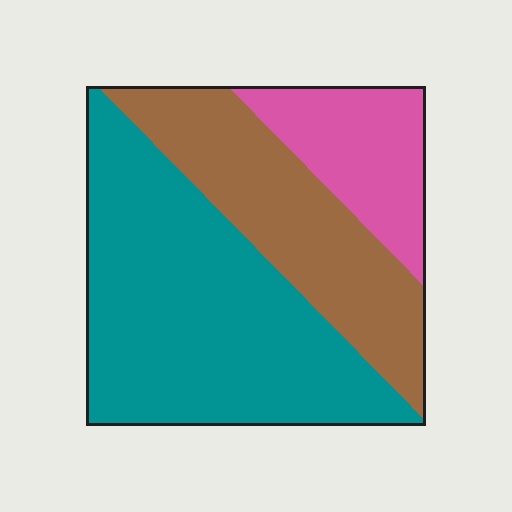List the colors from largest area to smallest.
From largest to smallest: teal, brown, pink.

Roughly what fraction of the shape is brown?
Brown covers around 30% of the shape.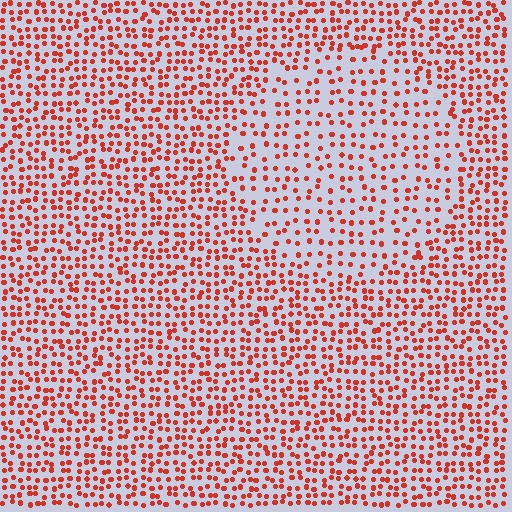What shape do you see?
I see a circle.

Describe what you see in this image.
The image contains small red elements arranged at two different densities. A circle-shaped region is visible where the elements are less densely packed than the surrounding area.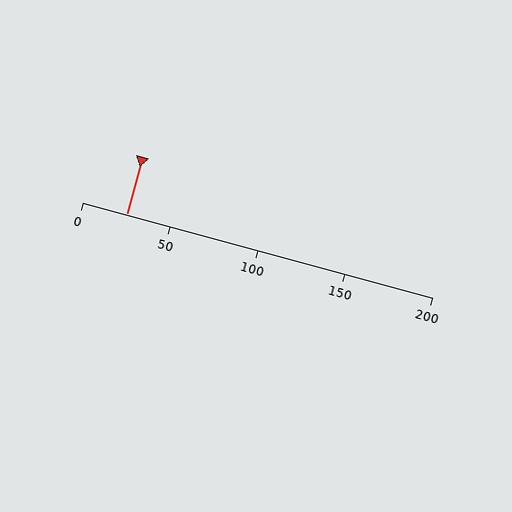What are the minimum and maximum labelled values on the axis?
The axis runs from 0 to 200.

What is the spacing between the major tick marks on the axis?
The major ticks are spaced 50 apart.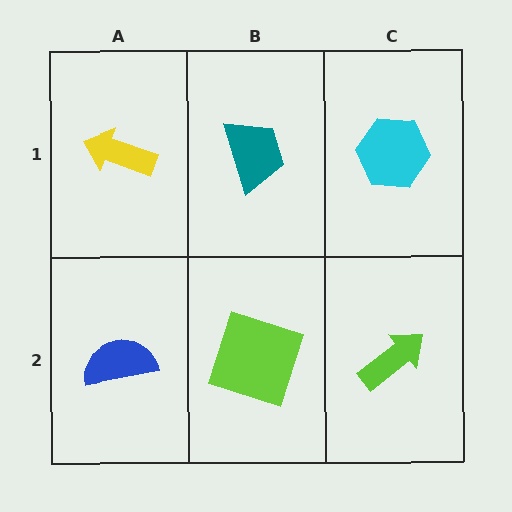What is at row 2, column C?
A lime arrow.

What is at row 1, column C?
A cyan hexagon.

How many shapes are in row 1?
3 shapes.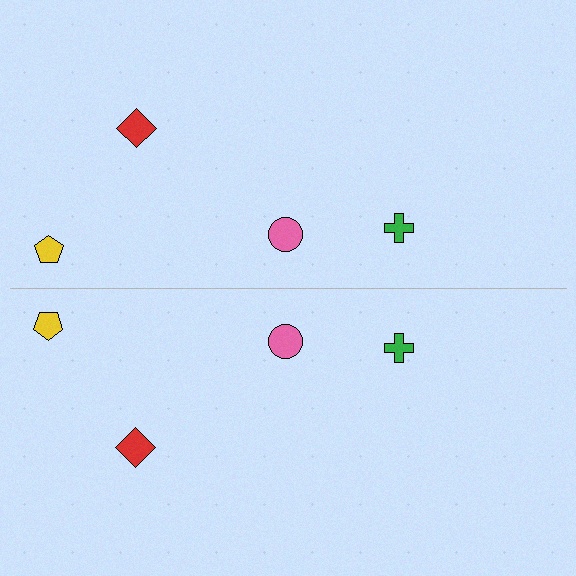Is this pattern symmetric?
Yes, this pattern has bilateral (reflection) symmetry.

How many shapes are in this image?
There are 8 shapes in this image.